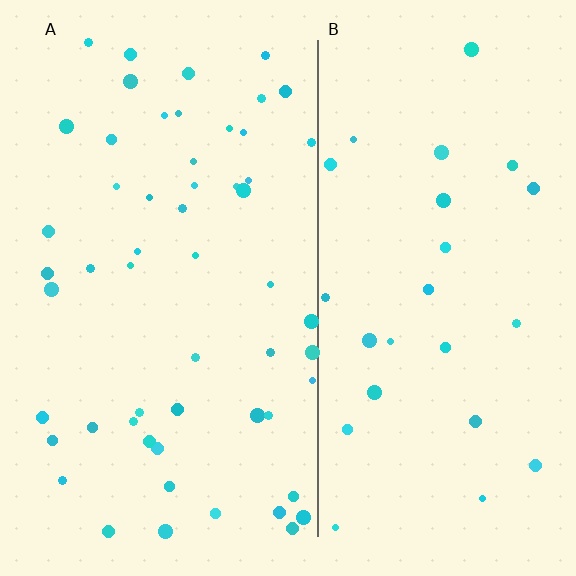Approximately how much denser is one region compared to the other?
Approximately 2.1× — region A over region B.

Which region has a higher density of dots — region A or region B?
A (the left).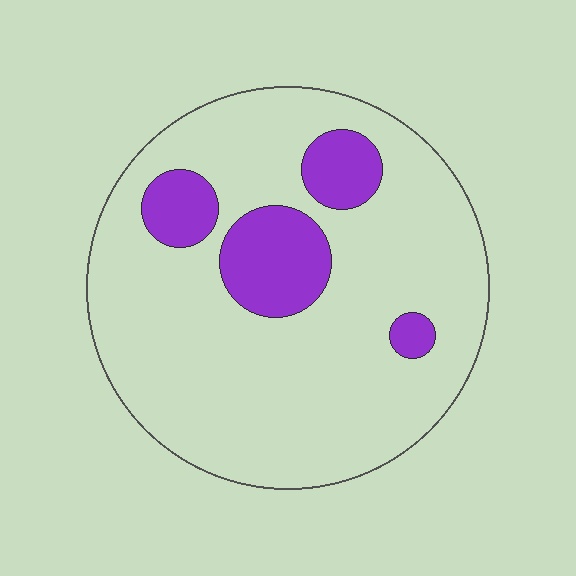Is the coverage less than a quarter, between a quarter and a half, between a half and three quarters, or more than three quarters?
Less than a quarter.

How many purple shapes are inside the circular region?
4.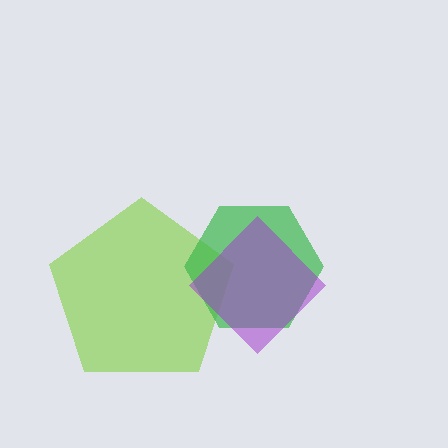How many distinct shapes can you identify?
There are 3 distinct shapes: a lime pentagon, a green hexagon, a purple diamond.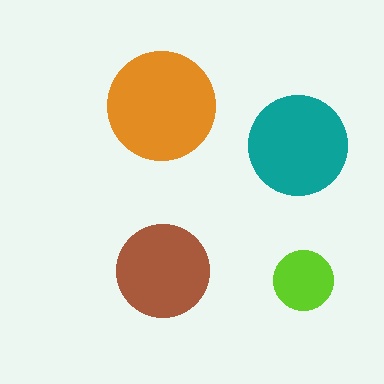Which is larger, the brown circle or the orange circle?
The orange one.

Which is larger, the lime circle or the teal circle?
The teal one.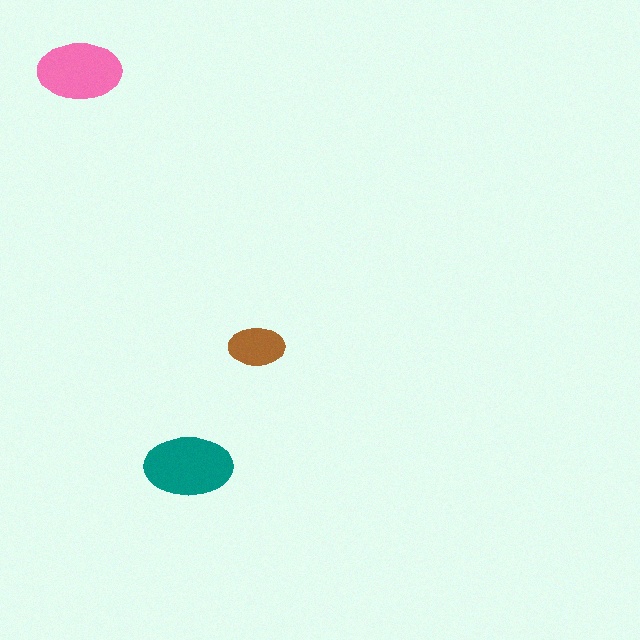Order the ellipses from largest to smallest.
the teal one, the pink one, the brown one.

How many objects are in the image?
There are 3 objects in the image.